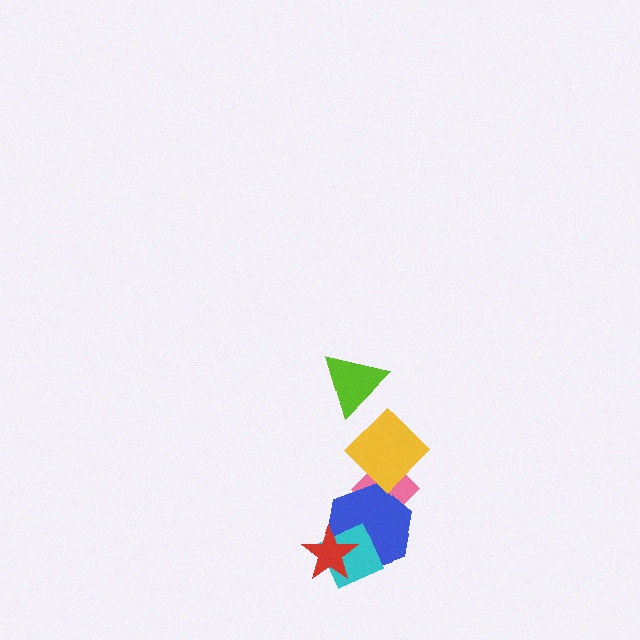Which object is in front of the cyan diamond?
The red star is in front of the cyan diamond.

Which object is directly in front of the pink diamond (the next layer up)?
The blue hexagon is directly in front of the pink diamond.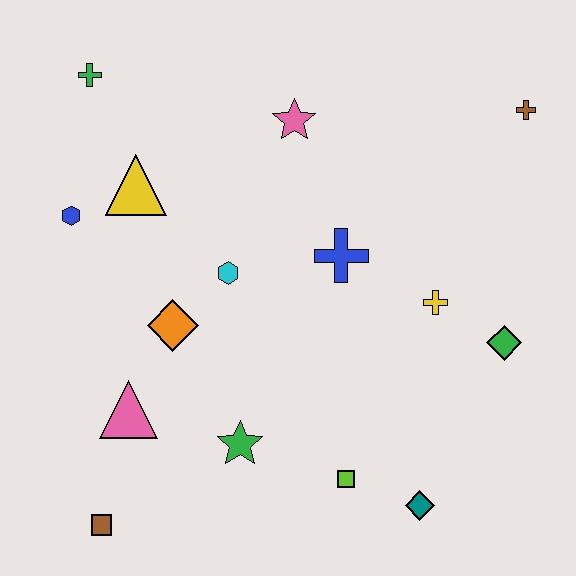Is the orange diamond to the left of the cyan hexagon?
Yes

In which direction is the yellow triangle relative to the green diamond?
The yellow triangle is to the left of the green diamond.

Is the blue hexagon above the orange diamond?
Yes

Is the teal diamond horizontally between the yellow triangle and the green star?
No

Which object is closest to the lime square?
The teal diamond is closest to the lime square.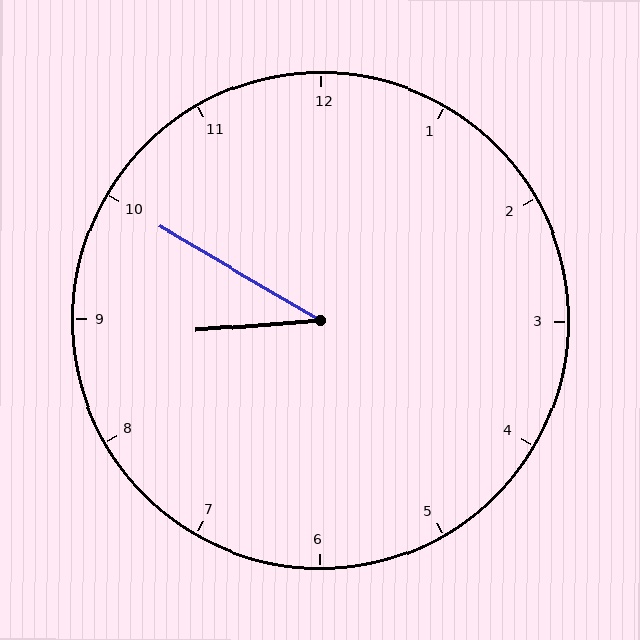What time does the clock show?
8:50.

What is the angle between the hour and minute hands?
Approximately 35 degrees.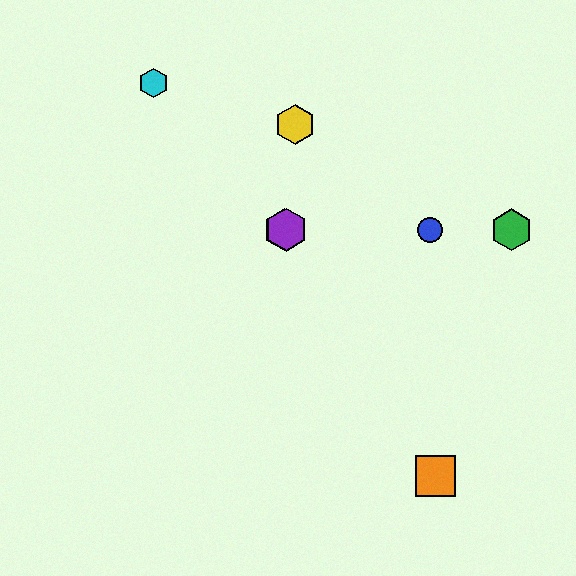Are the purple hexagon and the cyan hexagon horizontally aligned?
No, the purple hexagon is at y≈230 and the cyan hexagon is at y≈83.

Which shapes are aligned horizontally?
The red hexagon, the blue circle, the green hexagon, the purple hexagon are aligned horizontally.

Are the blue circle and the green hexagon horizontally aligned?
Yes, both are at y≈230.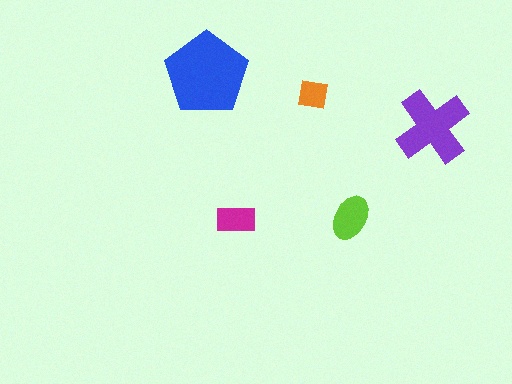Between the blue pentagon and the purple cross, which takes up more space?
The blue pentagon.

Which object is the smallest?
The orange square.